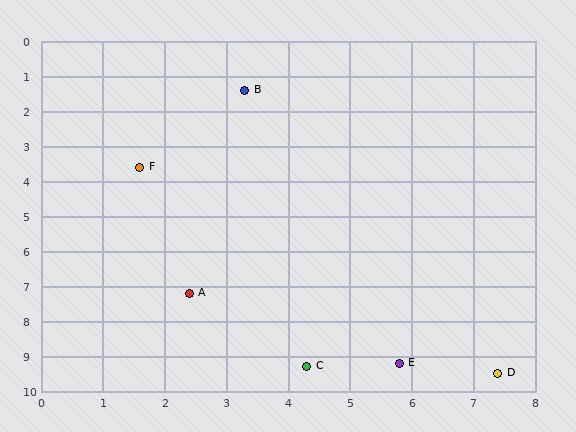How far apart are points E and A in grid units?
Points E and A are about 3.9 grid units apart.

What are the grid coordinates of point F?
Point F is at approximately (1.6, 3.6).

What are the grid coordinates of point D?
Point D is at approximately (7.4, 9.5).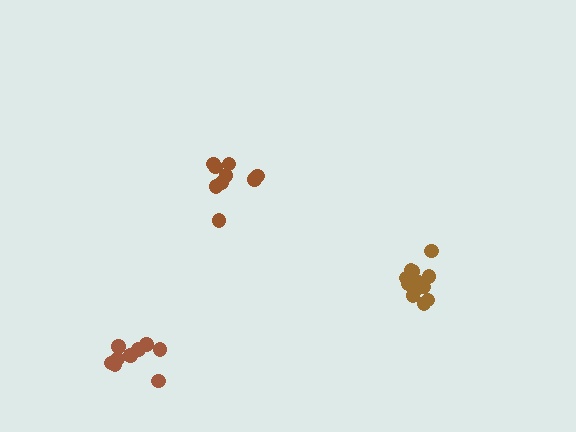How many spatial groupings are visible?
There are 3 spatial groupings.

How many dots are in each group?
Group 1: 9 dots, Group 2: 12 dots, Group 3: 9 dots (30 total).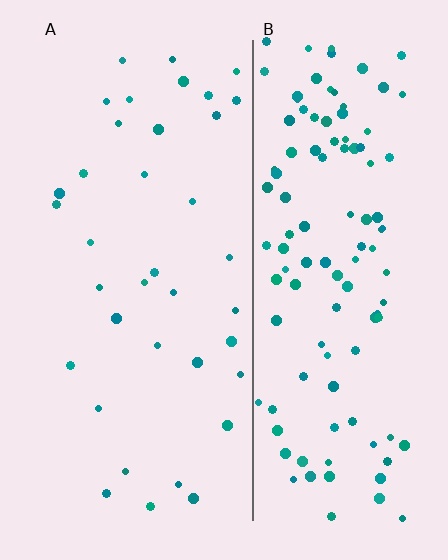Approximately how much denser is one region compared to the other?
Approximately 3.3× — region B over region A.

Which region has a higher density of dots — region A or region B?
B (the right).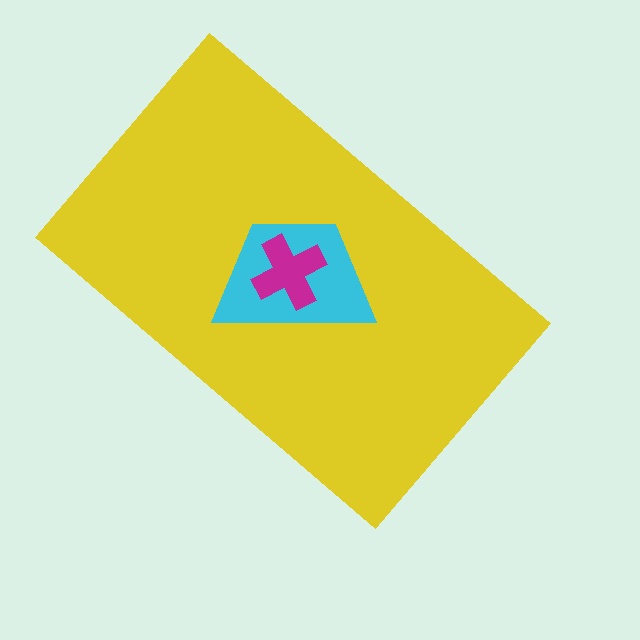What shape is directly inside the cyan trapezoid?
The magenta cross.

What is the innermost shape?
The magenta cross.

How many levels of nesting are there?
3.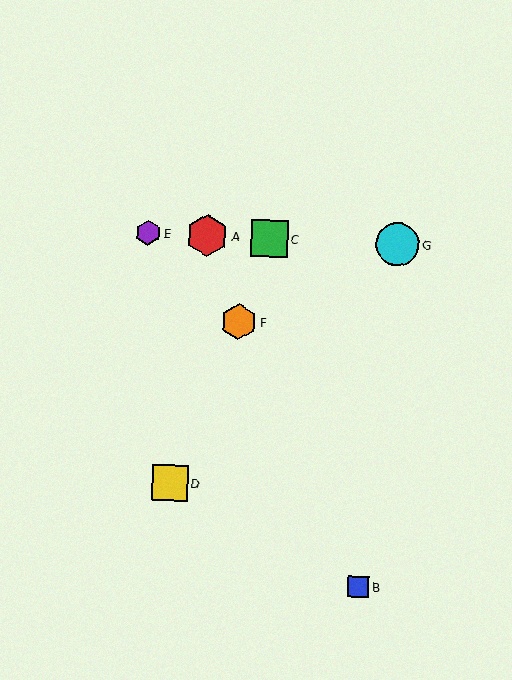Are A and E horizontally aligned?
Yes, both are at y≈235.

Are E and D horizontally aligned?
No, E is at y≈233 and D is at y≈483.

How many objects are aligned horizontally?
4 objects (A, C, E, G) are aligned horizontally.